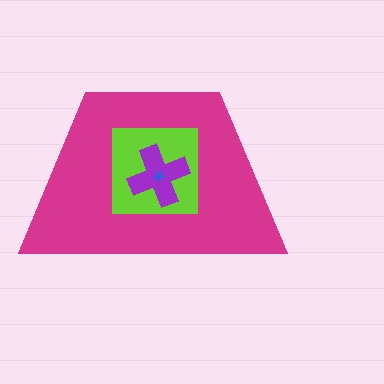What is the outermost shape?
The magenta trapezoid.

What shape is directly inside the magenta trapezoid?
The lime square.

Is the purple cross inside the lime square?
Yes.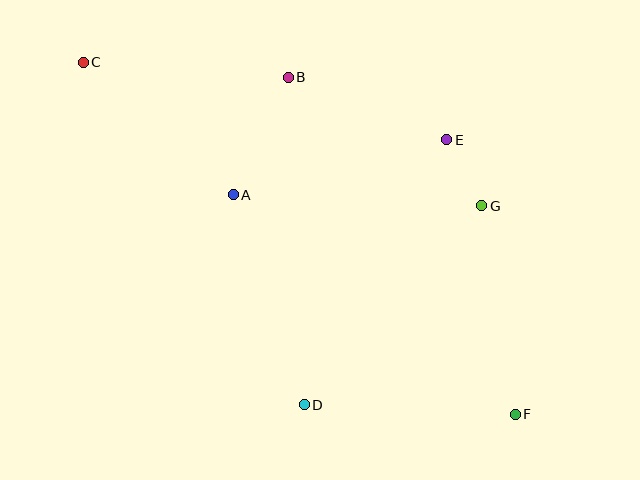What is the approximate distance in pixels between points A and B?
The distance between A and B is approximately 130 pixels.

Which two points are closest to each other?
Points E and G are closest to each other.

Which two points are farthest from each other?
Points C and F are farthest from each other.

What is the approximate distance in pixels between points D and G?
The distance between D and G is approximately 266 pixels.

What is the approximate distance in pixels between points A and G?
The distance between A and G is approximately 249 pixels.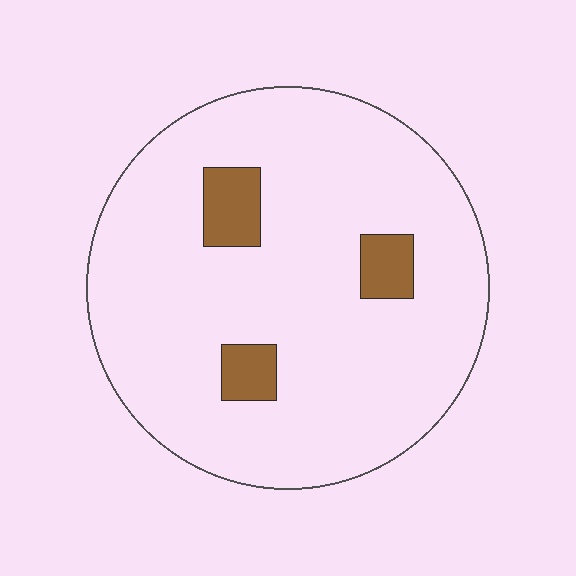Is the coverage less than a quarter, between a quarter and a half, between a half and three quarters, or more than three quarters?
Less than a quarter.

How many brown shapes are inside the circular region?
3.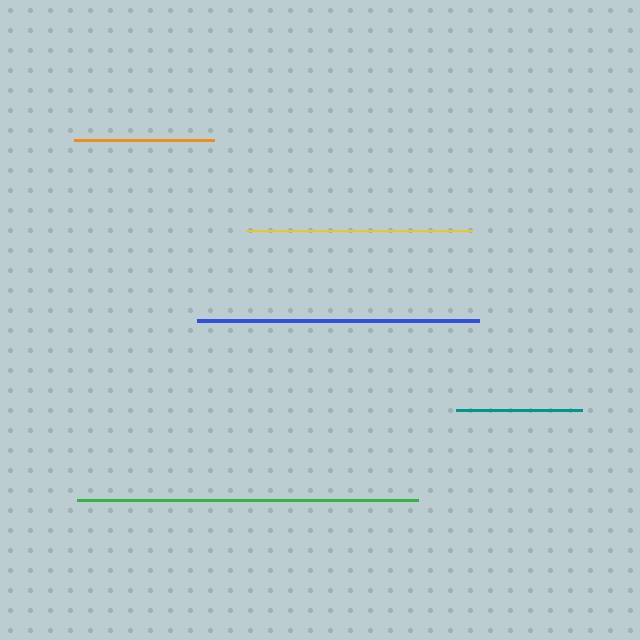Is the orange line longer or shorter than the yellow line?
The yellow line is longer than the orange line.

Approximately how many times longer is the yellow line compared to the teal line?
The yellow line is approximately 1.8 times the length of the teal line.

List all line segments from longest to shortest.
From longest to shortest: green, blue, yellow, orange, teal.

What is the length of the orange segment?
The orange segment is approximately 140 pixels long.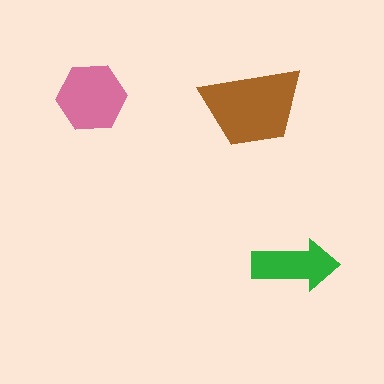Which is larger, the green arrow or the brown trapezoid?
The brown trapezoid.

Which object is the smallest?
The green arrow.